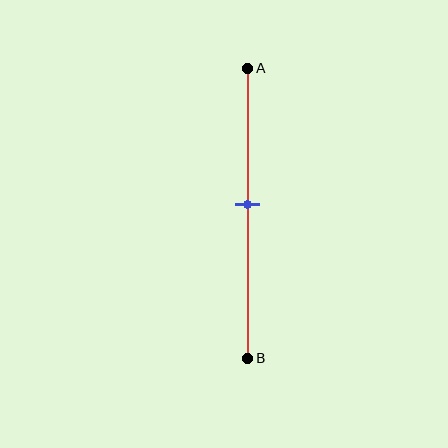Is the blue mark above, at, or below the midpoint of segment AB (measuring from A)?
The blue mark is approximately at the midpoint of segment AB.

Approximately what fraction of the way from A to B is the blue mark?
The blue mark is approximately 45% of the way from A to B.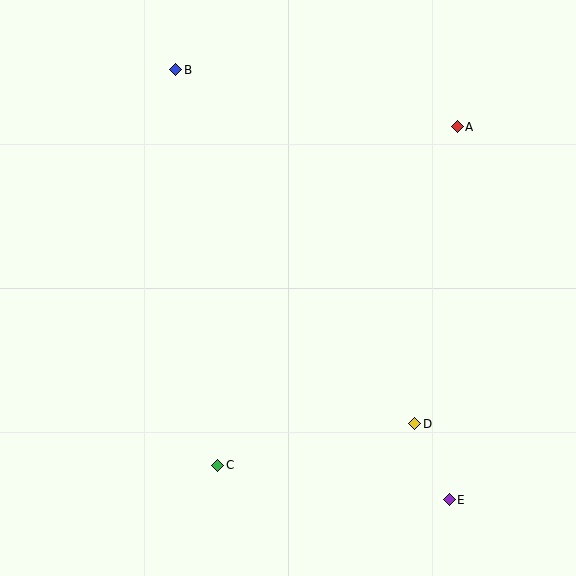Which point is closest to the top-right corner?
Point A is closest to the top-right corner.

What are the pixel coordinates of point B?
Point B is at (176, 70).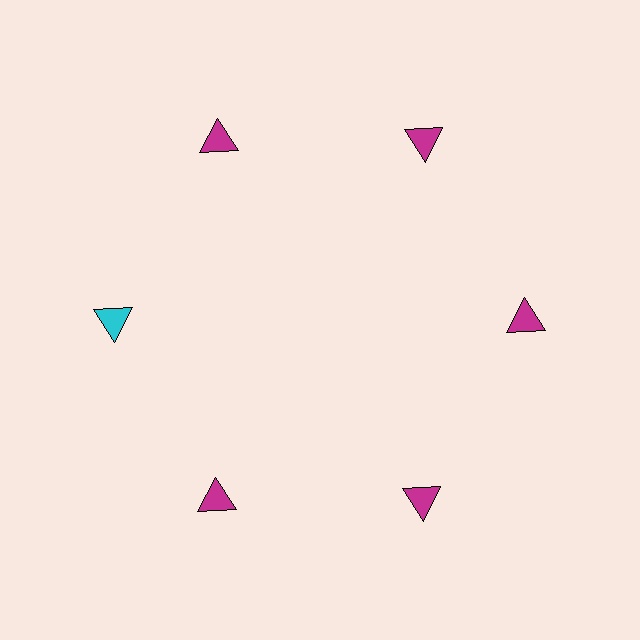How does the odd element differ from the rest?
It has a different color: cyan instead of magenta.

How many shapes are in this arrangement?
There are 6 shapes arranged in a ring pattern.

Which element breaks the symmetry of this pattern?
The cyan triangle at roughly the 9 o'clock position breaks the symmetry. All other shapes are magenta triangles.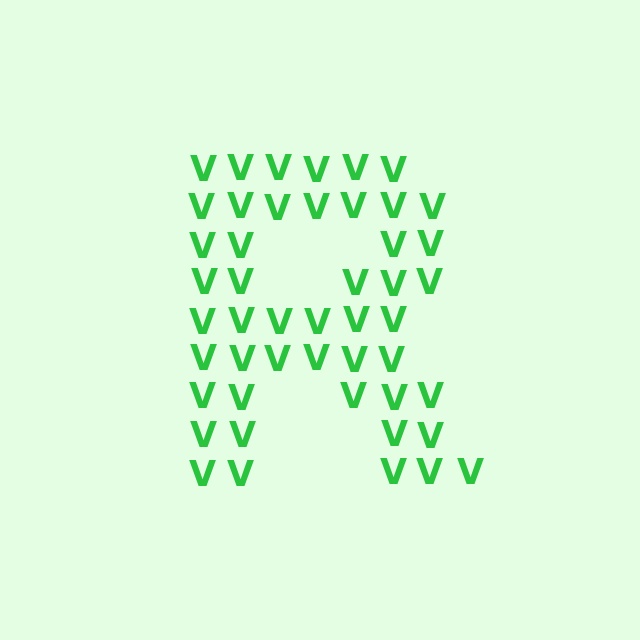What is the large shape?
The large shape is the letter R.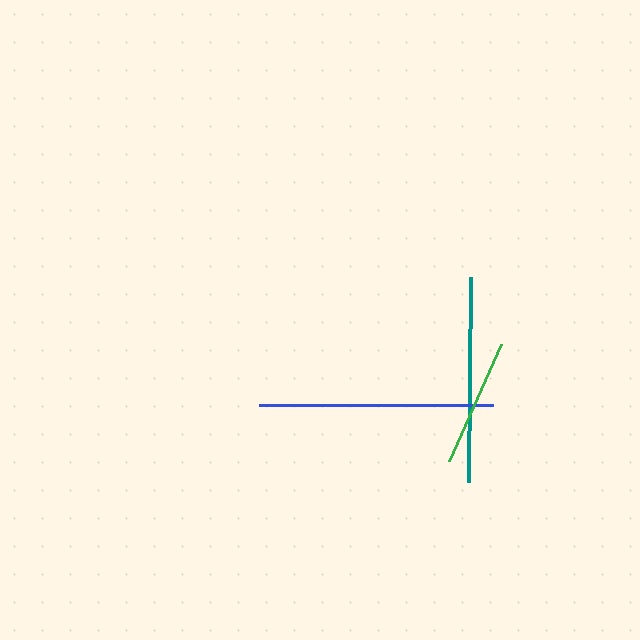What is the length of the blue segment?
The blue segment is approximately 233 pixels long.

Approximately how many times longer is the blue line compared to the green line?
The blue line is approximately 1.8 times the length of the green line.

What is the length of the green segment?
The green segment is approximately 128 pixels long.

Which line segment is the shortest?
The green line is the shortest at approximately 128 pixels.